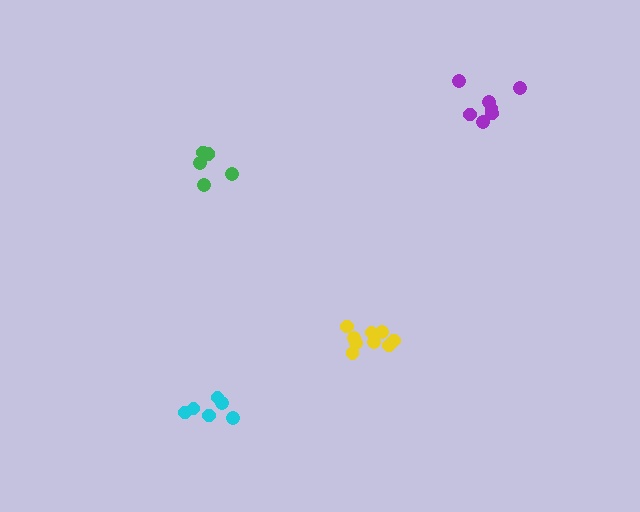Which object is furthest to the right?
The purple cluster is rightmost.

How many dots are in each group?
Group 1: 9 dots, Group 2: 6 dots, Group 3: 7 dots, Group 4: 6 dots (28 total).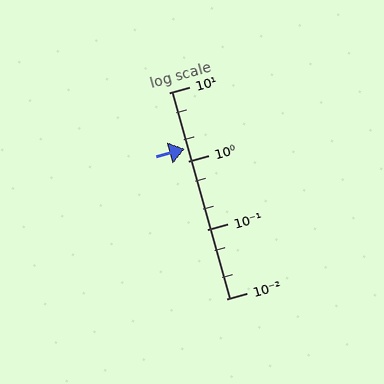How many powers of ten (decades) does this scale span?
The scale spans 3 decades, from 0.01 to 10.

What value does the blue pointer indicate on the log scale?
The pointer indicates approximately 1.5.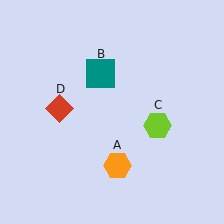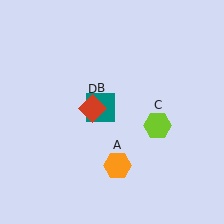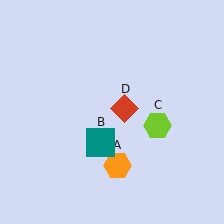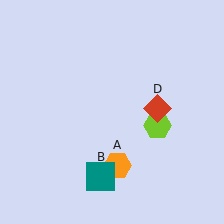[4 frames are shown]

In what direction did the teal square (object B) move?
The teal square (object B) moved down.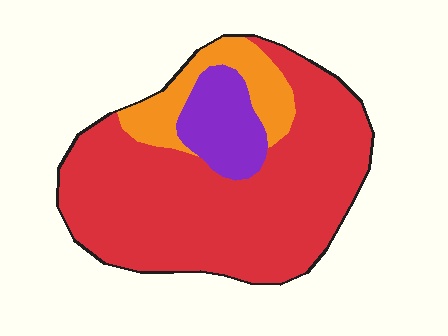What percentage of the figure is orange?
Orange takes up about one eighth (1/8) of the figure.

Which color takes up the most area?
Red, at roughly 75%.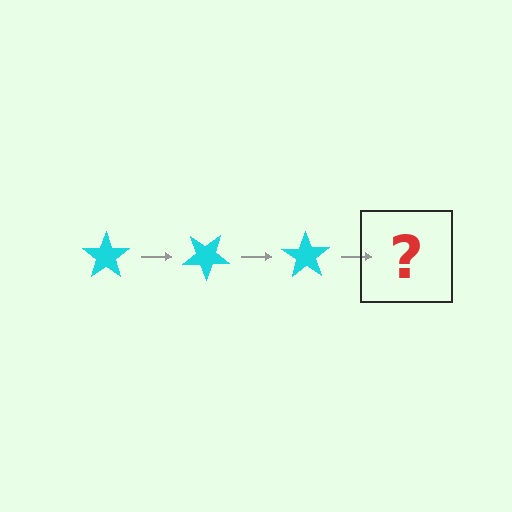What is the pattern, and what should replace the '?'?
The pattern is that the star rotates 35 degrees each step. The '?' should be a cyan star rotated 105 degrees.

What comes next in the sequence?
The next element should be a cyan star rotated 105 degrees.